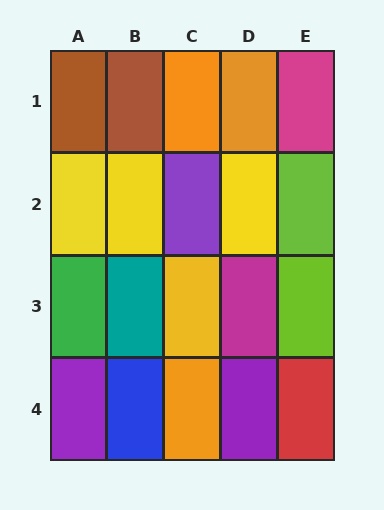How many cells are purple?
3 cells are purple.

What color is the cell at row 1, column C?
Orange.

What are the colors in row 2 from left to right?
Yellow, yellow, purple, yellow, lime.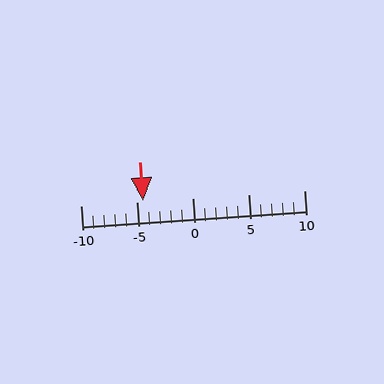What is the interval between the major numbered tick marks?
The major tick marks are spaced 5 units apart.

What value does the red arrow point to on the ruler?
The red arrow points to approximately -4.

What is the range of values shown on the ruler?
The ruler shows values from -10 to 10.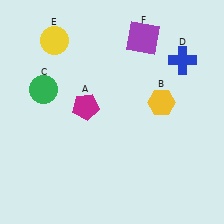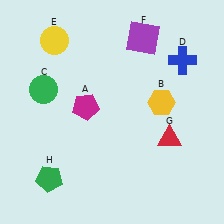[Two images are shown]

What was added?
A red triangle (G), a green pentagon (H) were added in Image 2.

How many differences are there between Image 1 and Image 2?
There are 2 differences between the two images.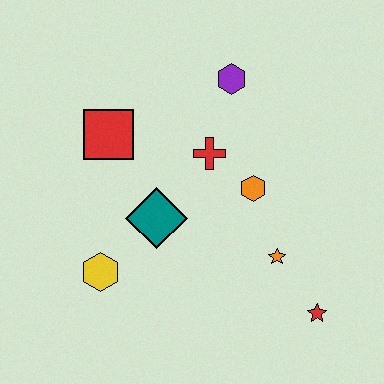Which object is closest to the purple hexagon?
The red cross is closest to the purple hexagon.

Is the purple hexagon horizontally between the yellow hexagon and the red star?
Yes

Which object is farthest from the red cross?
The red star is farthest from the red cross.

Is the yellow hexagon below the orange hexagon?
Yes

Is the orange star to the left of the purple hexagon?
No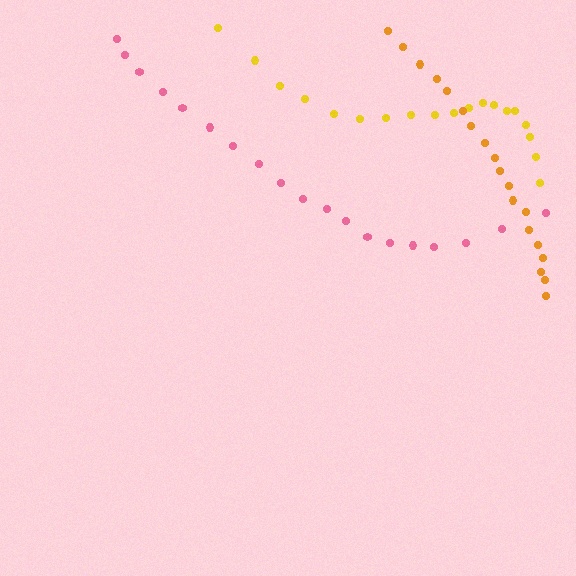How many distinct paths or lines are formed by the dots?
There are 3 distinct paths.